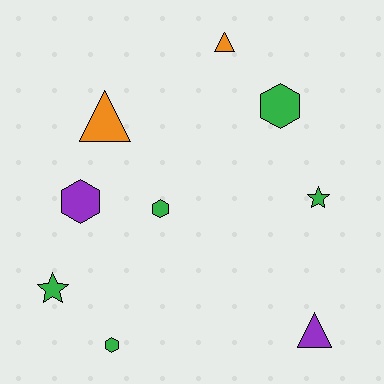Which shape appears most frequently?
Hexagon, with 4 objects.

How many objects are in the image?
There are 9 objects.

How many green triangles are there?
There are no green triangles.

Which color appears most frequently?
Green, with 5 objects.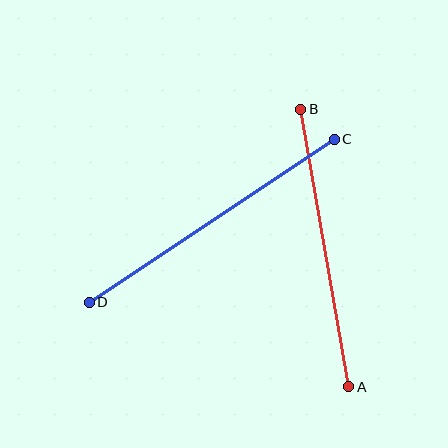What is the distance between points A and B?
The distance is approximately 281 pixels.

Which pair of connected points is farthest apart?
Points C and D are farthest apart.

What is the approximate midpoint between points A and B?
The midpoint is at approximately (325, 248) pixels.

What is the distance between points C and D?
The distance is approximately 294 pixels.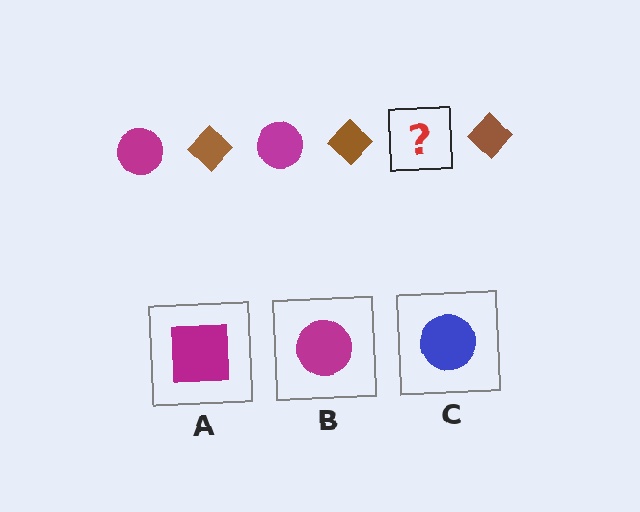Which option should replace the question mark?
Option B.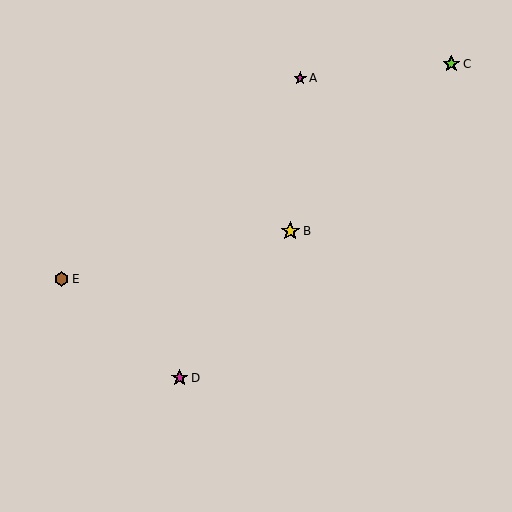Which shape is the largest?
The yellow star (labeled B) is the largest.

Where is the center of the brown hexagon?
The center of the brown hexagon is at (61, 279).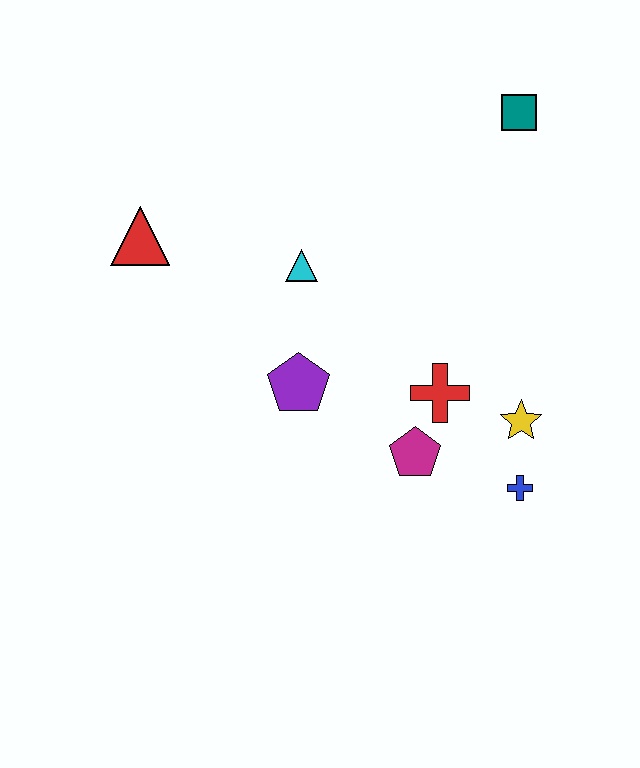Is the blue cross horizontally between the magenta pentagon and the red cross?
No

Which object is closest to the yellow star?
The blue cross is closest to the yellow star.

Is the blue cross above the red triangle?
No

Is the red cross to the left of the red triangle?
No